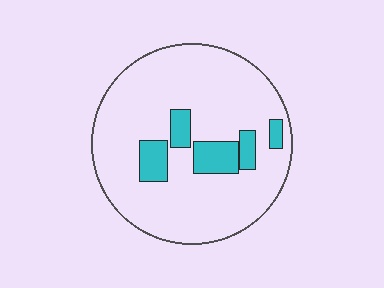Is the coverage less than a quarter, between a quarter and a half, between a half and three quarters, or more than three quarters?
Less than a quarter.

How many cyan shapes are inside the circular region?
5.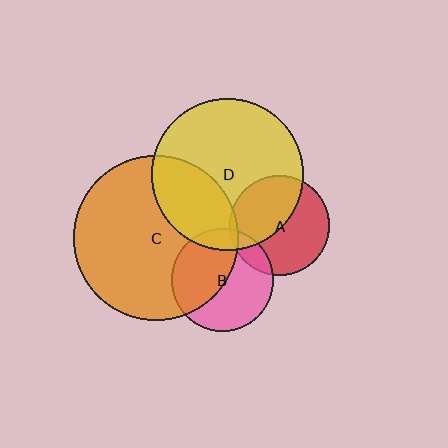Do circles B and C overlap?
Yes.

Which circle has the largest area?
Circle C (orange).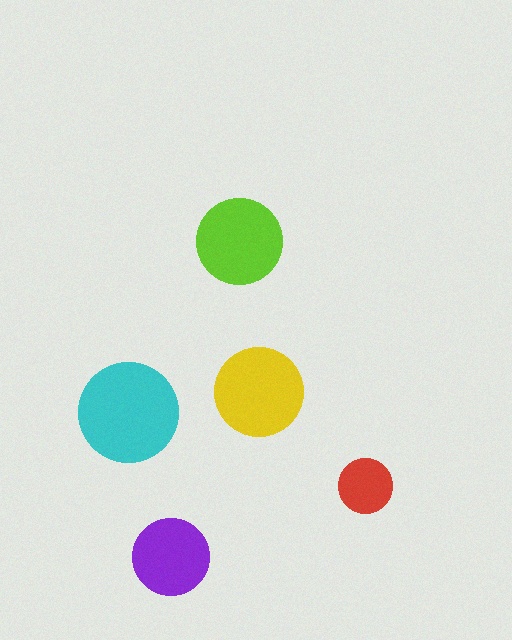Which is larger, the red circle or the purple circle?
The purple one.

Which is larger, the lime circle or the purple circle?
The lime one.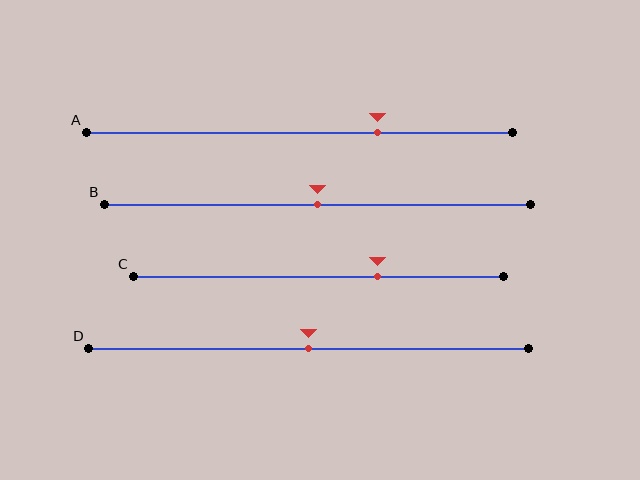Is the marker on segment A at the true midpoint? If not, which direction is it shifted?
No, the marker on segment A is shifted to the right by about 18% of the segment length.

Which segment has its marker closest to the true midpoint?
Segment B has its marker closest to the true midpoint.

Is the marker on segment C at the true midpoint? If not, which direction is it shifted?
No, the marker on segment C is shifted to the right by about 16% of the segment length.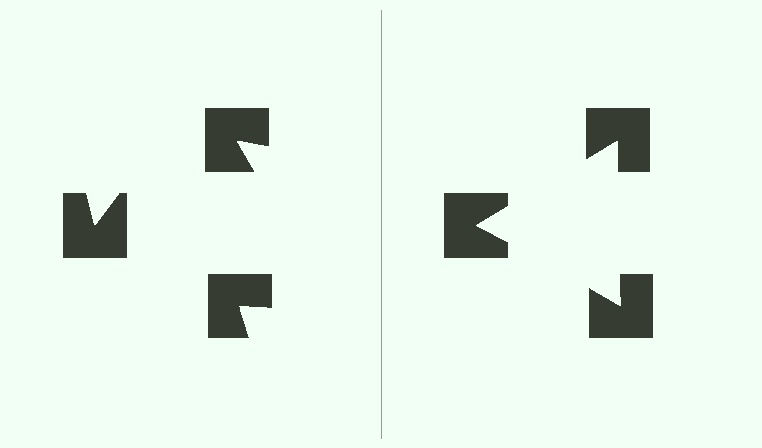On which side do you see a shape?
An illusory triangle appears on the right side. On the left side the wedge cuts are rotated, so no coherent shape forms.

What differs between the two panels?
The notched squares are positioned identically on both sides; only the wedge orientations differ. On the right they align to a triangle; on the left they are misaligned.